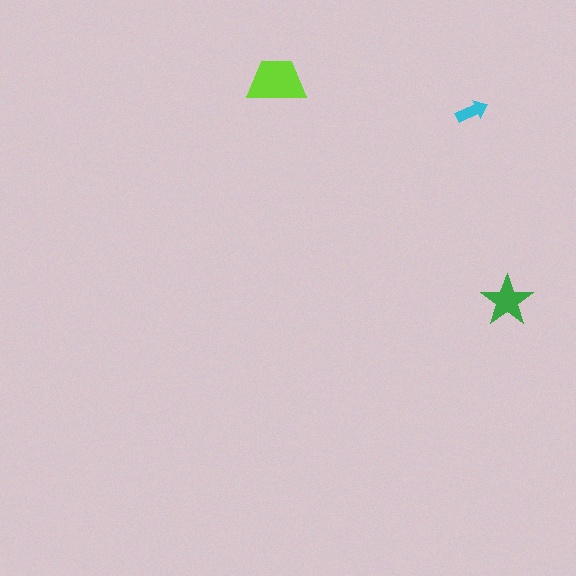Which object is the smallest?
The cyan arrow.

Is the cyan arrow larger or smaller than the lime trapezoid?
Smaller.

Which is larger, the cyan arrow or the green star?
The green star.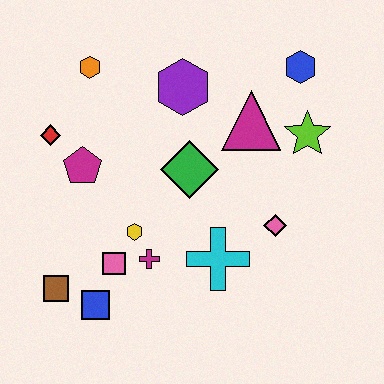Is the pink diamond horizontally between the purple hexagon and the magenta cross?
No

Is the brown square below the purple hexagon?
Yes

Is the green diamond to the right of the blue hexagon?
No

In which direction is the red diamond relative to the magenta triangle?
The red diamond is to the left of the magenta triangle.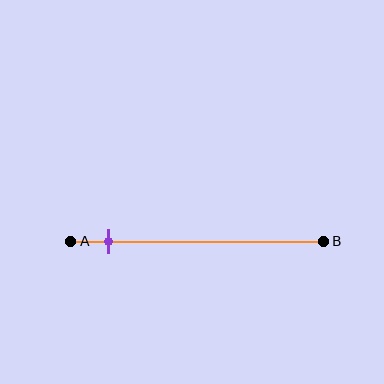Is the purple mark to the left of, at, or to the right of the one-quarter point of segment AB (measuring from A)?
The purple mark is to the left of the one-quarter point of segment AB.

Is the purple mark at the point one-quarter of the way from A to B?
No, the mark is at about 15% from A, not at the 25% one-quarter point.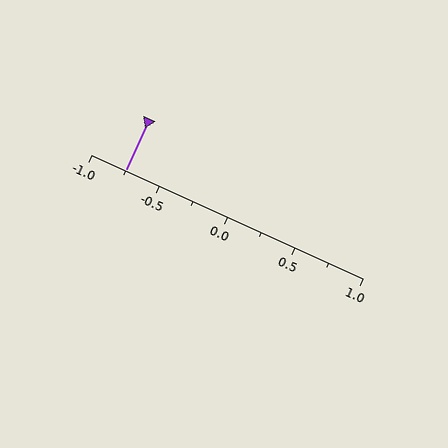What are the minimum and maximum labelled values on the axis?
The axis runs from -1.0 to 1.0.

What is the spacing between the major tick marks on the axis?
The major ticks are spaced 0.5 apart.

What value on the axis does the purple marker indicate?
The marker indicates approximately -0.75.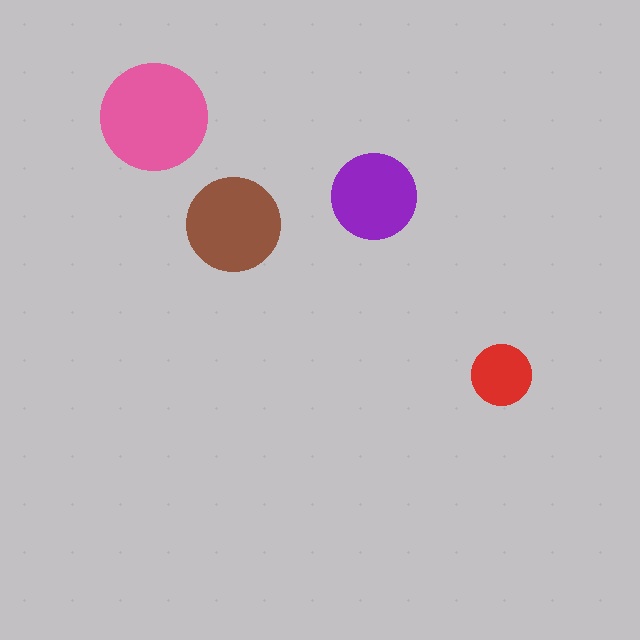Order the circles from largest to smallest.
the pink one, the brown one, the purple one, the red one.